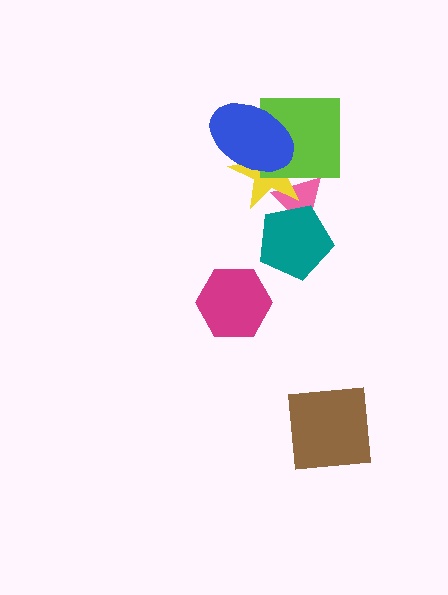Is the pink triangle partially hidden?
Yes, it is partially covered by another shape.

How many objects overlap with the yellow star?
3 objects overlap with the yellow star.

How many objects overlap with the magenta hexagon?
0 objects overlap with the magenta hexagon.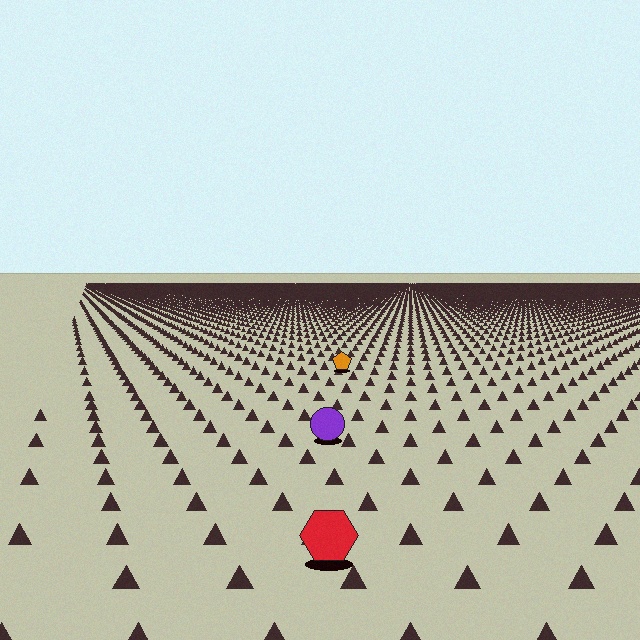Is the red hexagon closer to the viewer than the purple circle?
Yes. The red hexagon is closer — you can tell from the texture gradient: the ground texture is coarser near it.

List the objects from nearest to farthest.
From nearest to farthest: the red hexagon, the purple circle, the orange pentagon.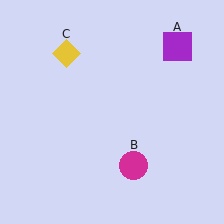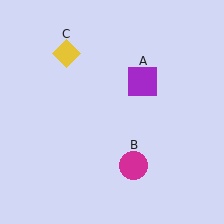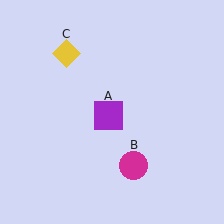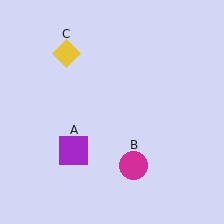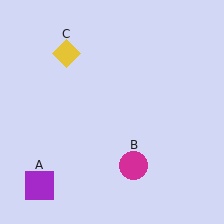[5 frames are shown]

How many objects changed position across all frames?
1 object changed position: purple square (object A).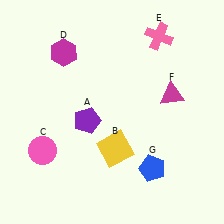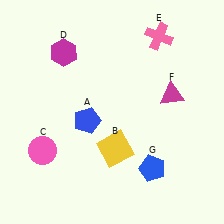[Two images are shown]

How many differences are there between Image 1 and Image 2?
There is 1 difference between the two images.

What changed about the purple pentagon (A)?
In Image 1, A is purple. In Image 2, it changed to blue.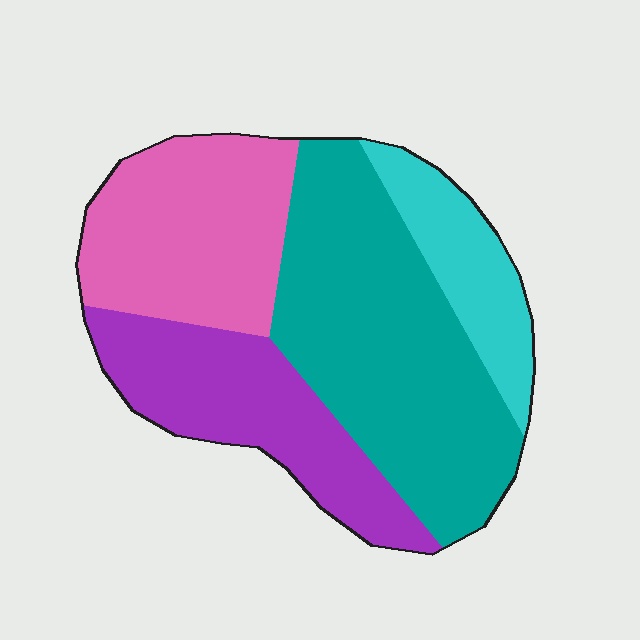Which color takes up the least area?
Cyan, at roughly 15%.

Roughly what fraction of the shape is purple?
Purple covers 23% of the shape.